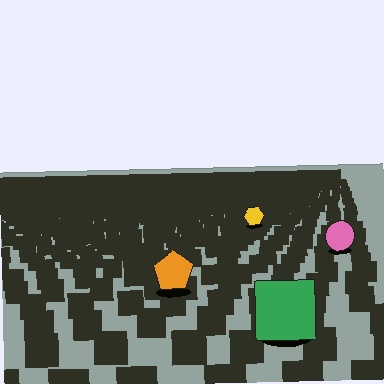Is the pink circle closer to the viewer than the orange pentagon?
No. The orange pentagon is closer — you can tell from the texture gradient: the ground texture is coarser near it.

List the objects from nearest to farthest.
From nearest to farthest: the green square, the orange pentagon, the pink circle, the yellow hexagon.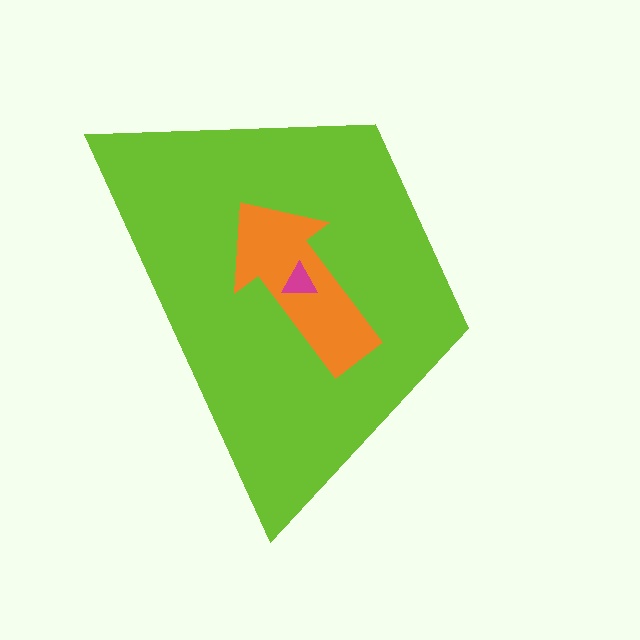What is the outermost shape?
The lime trapezoid.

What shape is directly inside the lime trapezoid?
The orange arrow.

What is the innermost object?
The magenta triangle.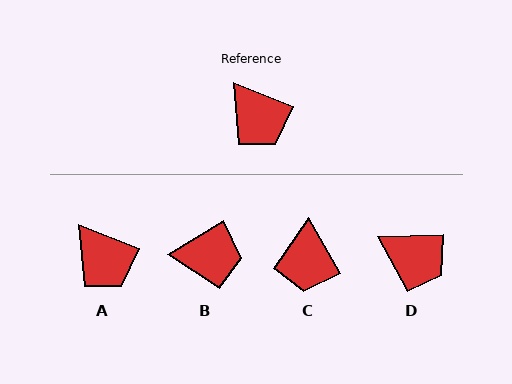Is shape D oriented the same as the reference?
No, it is off by about 23 degrees.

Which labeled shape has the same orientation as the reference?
A.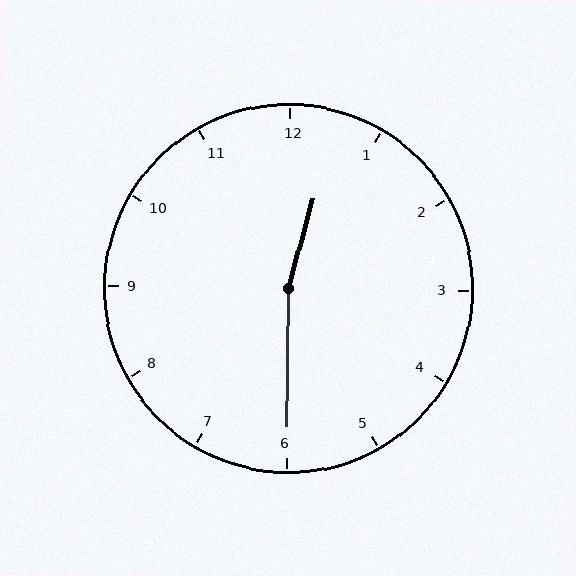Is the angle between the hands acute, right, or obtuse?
It is obtuse.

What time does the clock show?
12:30.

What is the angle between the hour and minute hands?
Approximately 165 degrees.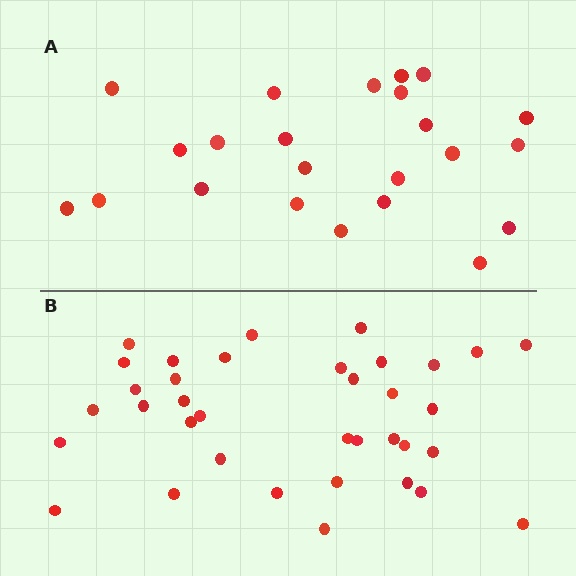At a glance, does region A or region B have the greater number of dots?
Region B (the bottom region) has more dots.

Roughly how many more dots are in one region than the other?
Region B has approximately 15 more dots than region A.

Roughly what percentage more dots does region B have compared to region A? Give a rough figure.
About 55% more.